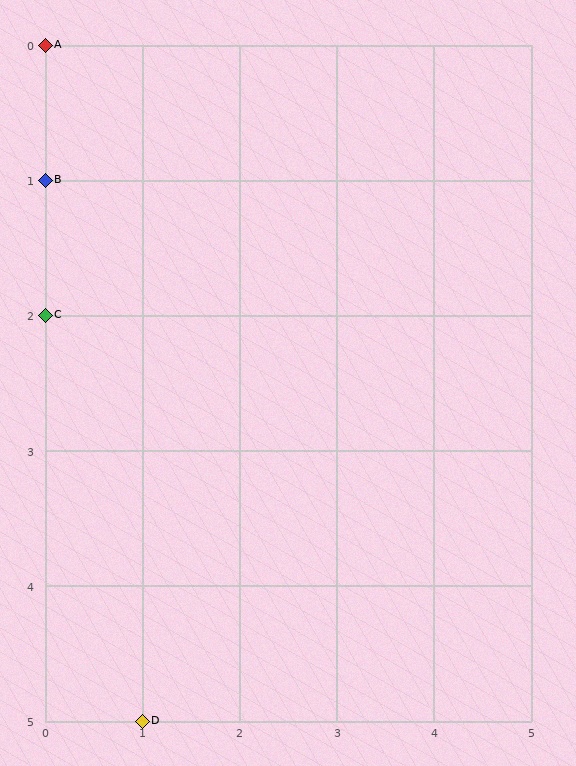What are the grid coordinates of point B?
Point B is at grid coordinates (0, 1).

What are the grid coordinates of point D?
Point D is at grid coordinates (1, 5).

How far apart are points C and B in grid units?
Points C and B are 1 row apart.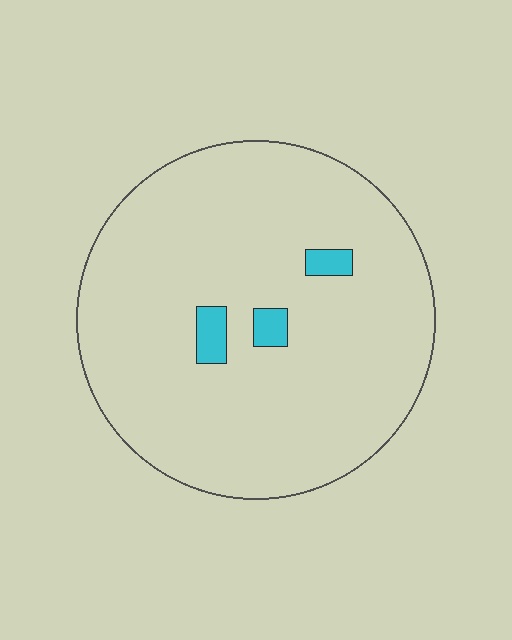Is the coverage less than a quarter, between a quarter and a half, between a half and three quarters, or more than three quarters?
Less than a quarter.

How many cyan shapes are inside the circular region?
3.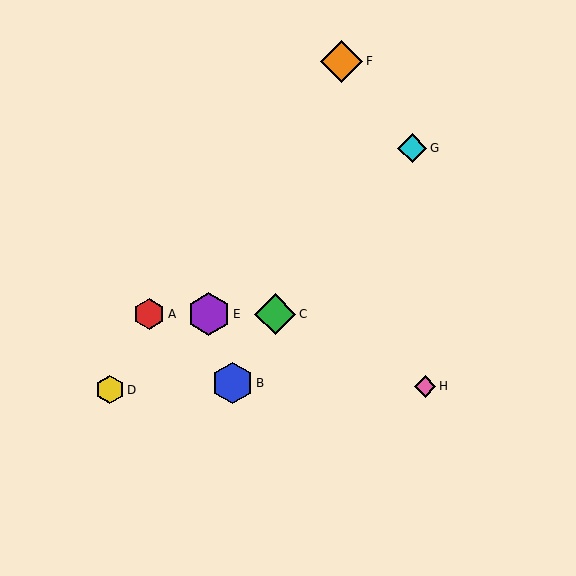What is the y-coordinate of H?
Object H is at y≈386.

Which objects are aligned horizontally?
Objects A, C, E are aligned horizontally.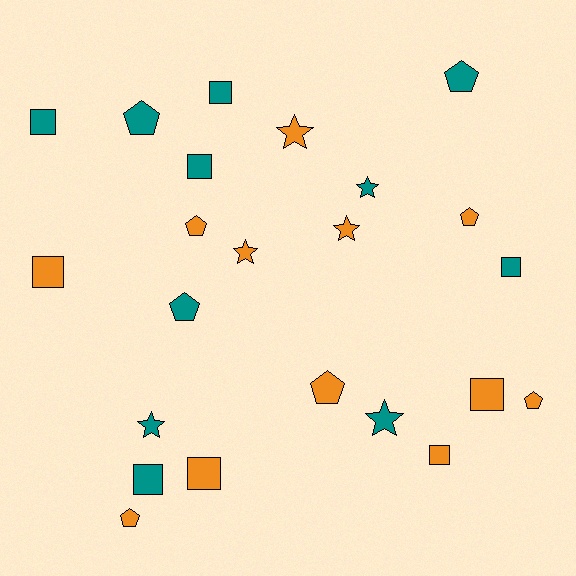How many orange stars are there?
There are 3 orange stars.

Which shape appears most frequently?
Square, with 9 objects.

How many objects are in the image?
There are 23 objects.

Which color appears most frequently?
Orange, with 12 objects.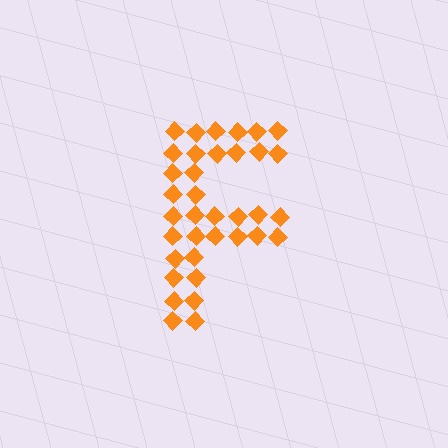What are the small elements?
The small elements are diamonds.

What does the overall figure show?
The overall figure shows the letter F.